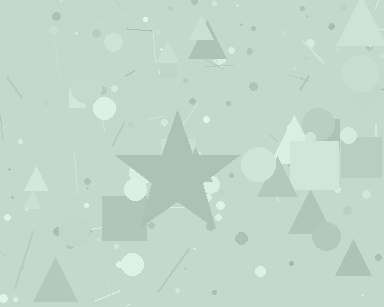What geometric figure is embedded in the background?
A star is embedded in the background.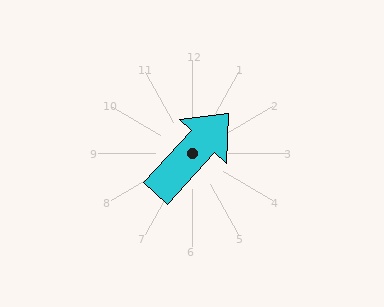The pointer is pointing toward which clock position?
Roughly 1 o'clock.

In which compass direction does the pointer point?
Northeast.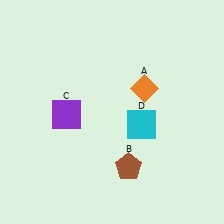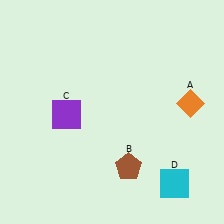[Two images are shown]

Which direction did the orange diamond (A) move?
The orange diamond (A) moved right.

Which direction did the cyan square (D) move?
The cyan square (D) moved down.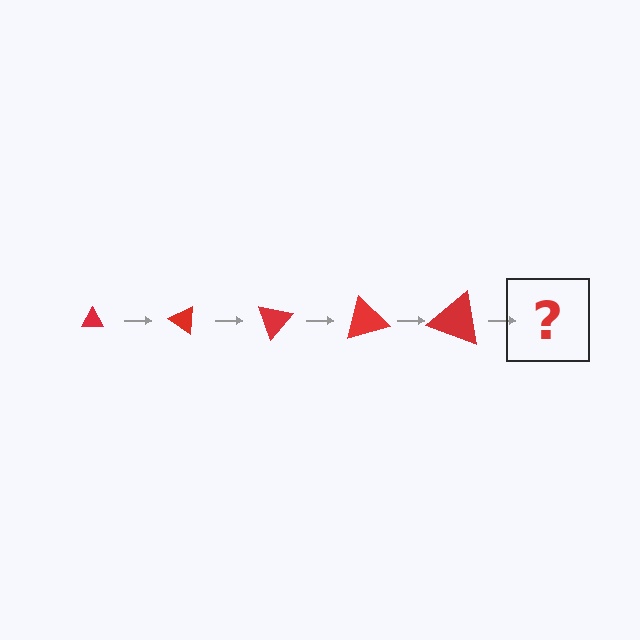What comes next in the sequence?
The next element should be a triangle, larger than the previous one and rotated 175 degrees from the start.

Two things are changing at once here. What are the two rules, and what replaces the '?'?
The two rules are that the triangle grows larger each step and it rotates 35 degrees each step. The '?' should be a triangle, larger than the previous one and rotated 175 degrees from the start.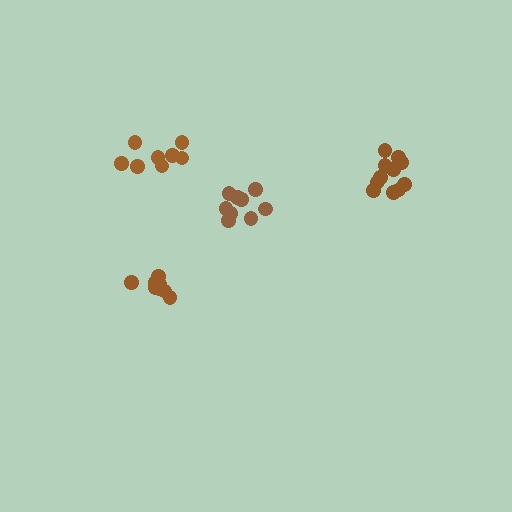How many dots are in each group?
Group 1: 8 dots, Group 2: 9 dots, Group 3: 11 dots, Group 4: 10 dots (38 total).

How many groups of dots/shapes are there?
There are 4 groups.